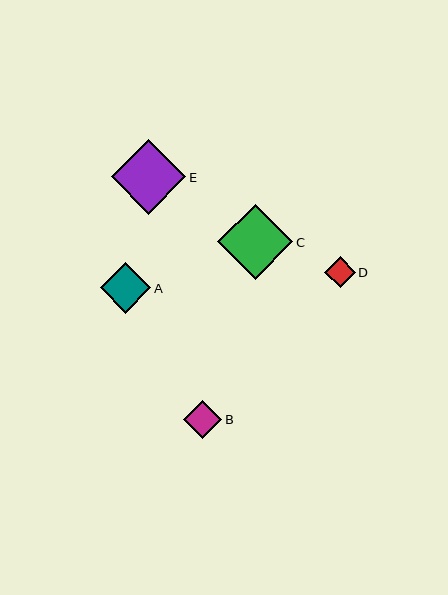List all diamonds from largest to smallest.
From largest to smallest: C, E, A, B, D.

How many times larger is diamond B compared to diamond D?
Diamond B is approximately 1.2 times the size of diamond D.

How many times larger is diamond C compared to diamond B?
Diamond C is approximately 2.0 times the size of diamond B.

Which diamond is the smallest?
Diamond D is the smallest with a size of approximately 31 pixels.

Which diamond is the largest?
Diamond C is the largest with a size of approximately 75 pixels.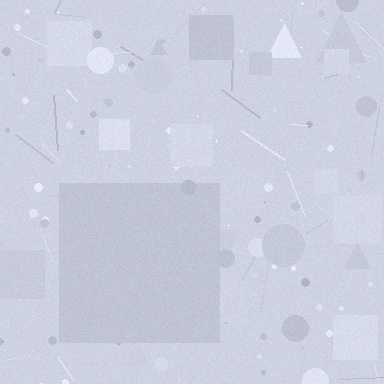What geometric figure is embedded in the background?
A square is embedded in the background.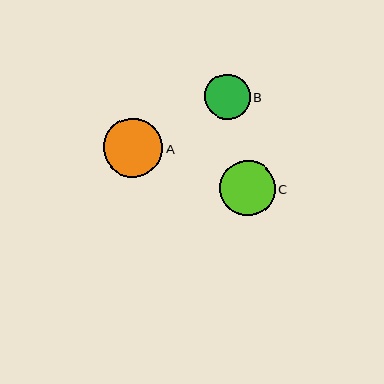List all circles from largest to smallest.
From largest to smallest: A, C, B.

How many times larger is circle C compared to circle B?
Circle C is approximately 1.2 times the size of circle B.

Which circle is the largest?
Circle A is the largest with a size of approximately 59 pixels.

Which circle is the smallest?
Circle B is the smallest with a size of approximately 45 pixels.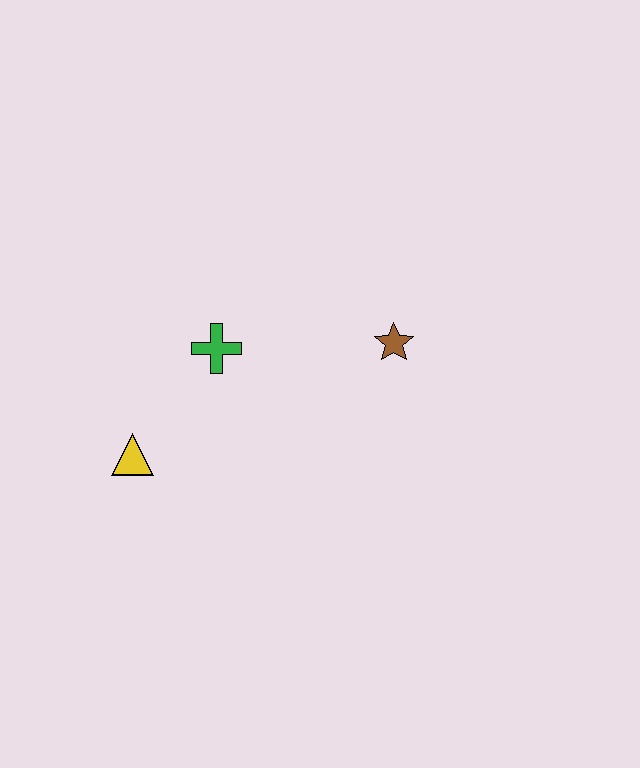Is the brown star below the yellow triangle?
No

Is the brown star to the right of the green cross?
Yes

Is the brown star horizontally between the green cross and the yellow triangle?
No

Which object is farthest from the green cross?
The brown star is farthest from the green cross.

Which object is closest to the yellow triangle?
The green cross is closest to the yellow triangle.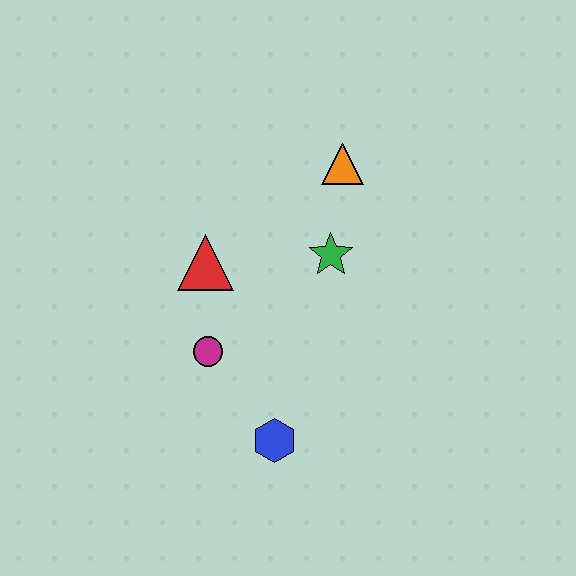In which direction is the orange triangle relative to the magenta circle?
The orange triangle is above the magenta circle.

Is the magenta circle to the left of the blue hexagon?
Yes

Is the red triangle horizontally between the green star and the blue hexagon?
No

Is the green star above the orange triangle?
No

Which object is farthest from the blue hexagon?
The orange triangle is farthest from the blue hexagon.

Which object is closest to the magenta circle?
The red triangle is closest to the magenta circle.